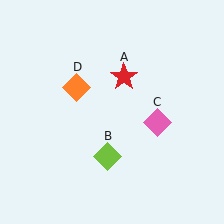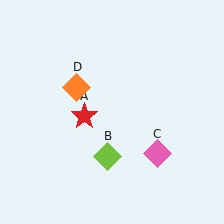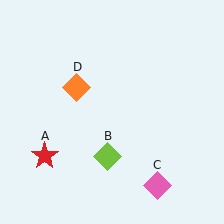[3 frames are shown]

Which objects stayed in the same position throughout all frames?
Lime diamond (object B) and orange diamond (object D) remained stationary.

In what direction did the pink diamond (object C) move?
The pink diamond (object C) moved down.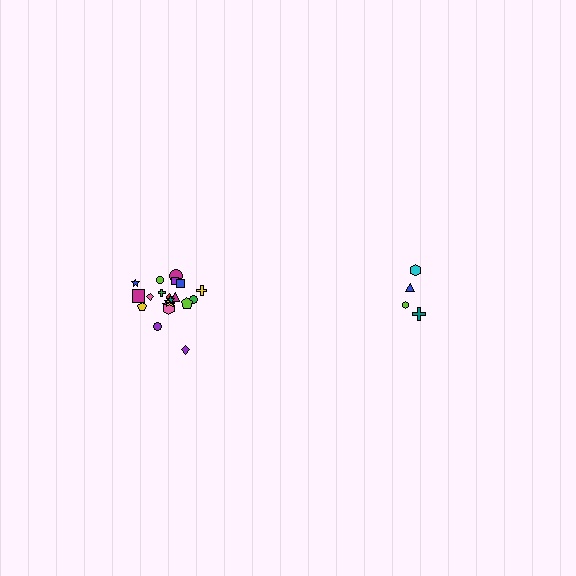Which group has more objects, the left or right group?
The left group.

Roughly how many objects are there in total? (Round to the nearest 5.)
Roughly 25 objects in total.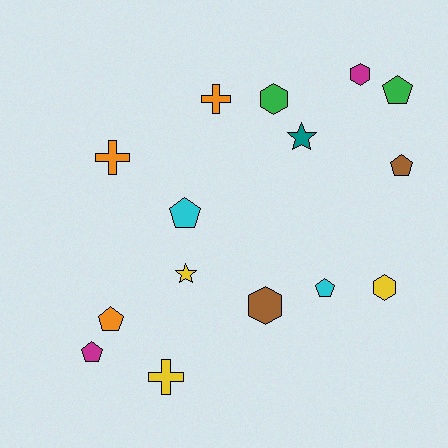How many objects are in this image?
There are 15 objects.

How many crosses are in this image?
There are 3 crosses.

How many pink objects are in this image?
There are no pink objects.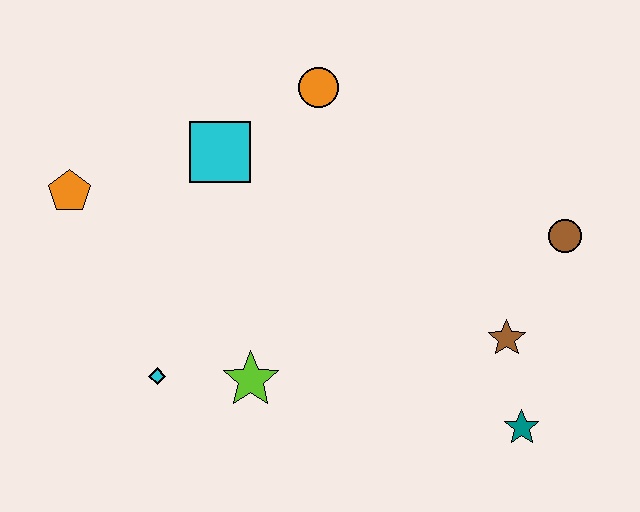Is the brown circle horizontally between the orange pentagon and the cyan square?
No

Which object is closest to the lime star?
The cyan diamond is closest to the lime star.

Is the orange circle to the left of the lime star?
No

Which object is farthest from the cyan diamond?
The brown circle is farthest from the cyan diamond.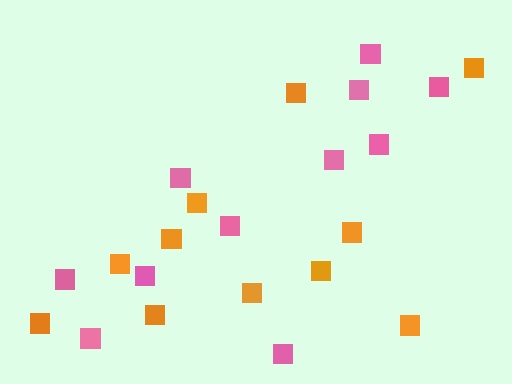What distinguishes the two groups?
There are 2 groups: one group of pink squares (11) and one group of orange squares (11).